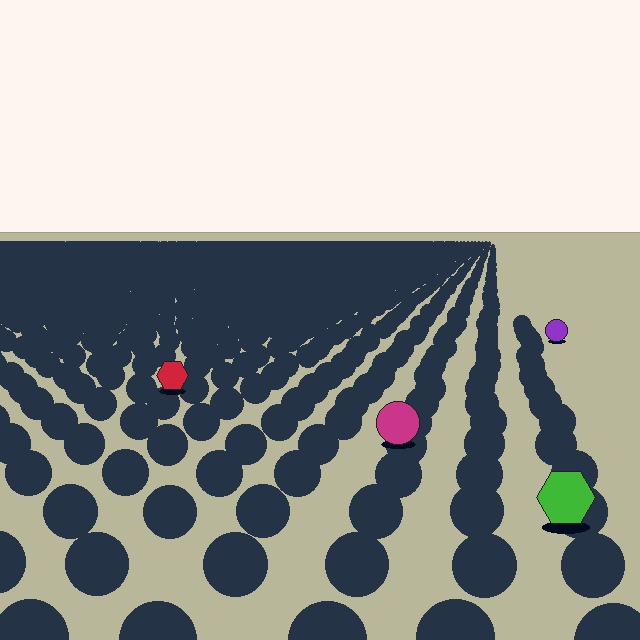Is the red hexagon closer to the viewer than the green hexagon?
No. The green hexagon is closer — you can tell from the texture gradient: the ground texture is coarser near it.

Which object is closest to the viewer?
The green hexagon is closest. The texture marks near it are larger and more spread out.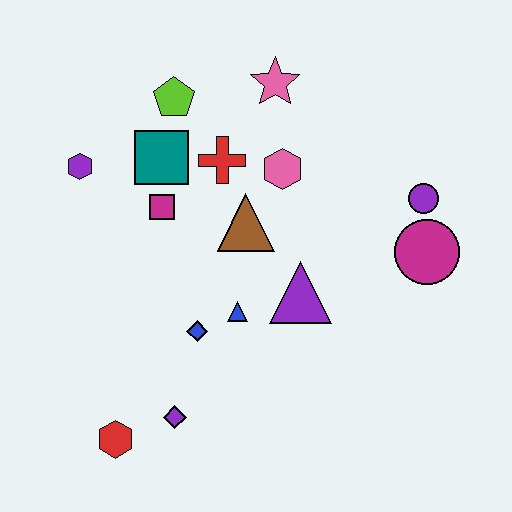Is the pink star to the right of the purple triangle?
No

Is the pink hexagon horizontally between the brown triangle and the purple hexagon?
No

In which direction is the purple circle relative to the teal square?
The purple circle is to the right of the teal square.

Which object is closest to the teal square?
The magenta square is closest to the teal square.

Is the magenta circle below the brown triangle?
Yes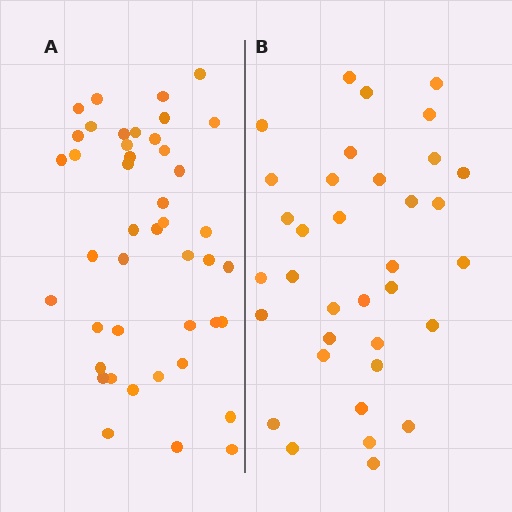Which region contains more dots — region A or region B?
Region A (the left region) has more dots.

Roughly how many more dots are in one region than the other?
Region A has roughly 8 or so more dots than region B.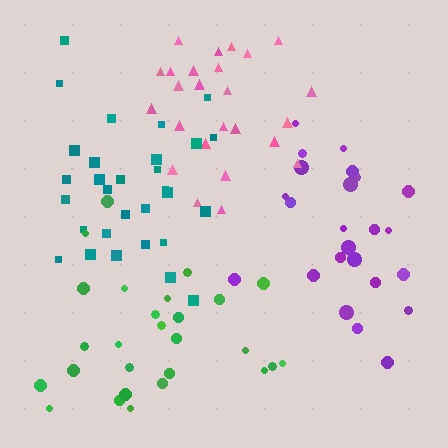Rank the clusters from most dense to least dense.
teal, pink, green, purple.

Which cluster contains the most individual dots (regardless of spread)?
Teal (30).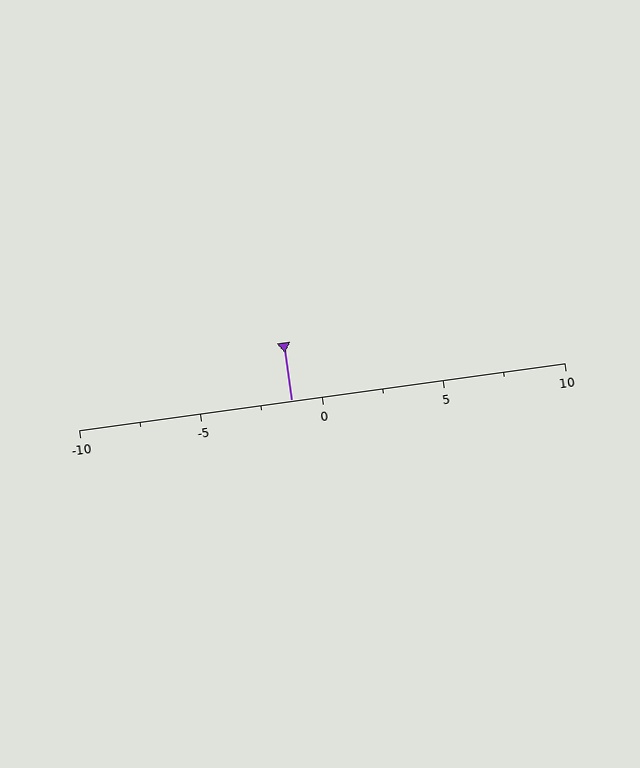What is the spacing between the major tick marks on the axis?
The major ticks are spaced 5 apart.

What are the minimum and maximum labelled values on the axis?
The axis runs from -10 to 10.